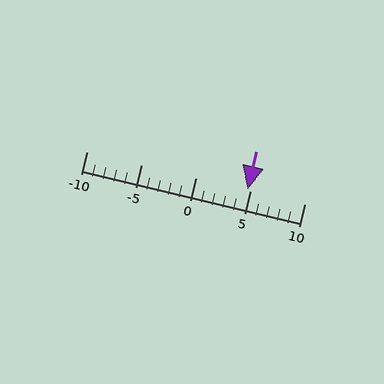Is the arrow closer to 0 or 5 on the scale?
The arrow is closer to 5.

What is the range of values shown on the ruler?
The ruler shows values from -10 to 10.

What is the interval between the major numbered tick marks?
The major tick marks are spaced 5 units apart.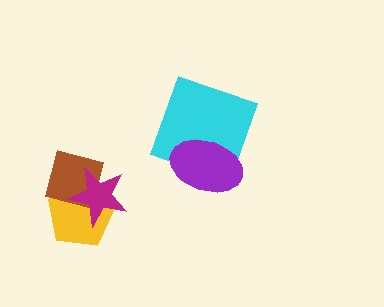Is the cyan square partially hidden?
Yes, it is partially covered by another shape.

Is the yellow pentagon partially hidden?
Yes, it is partially covered by another shape.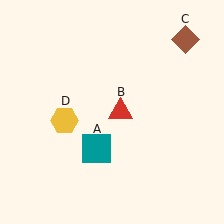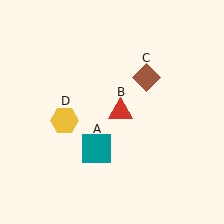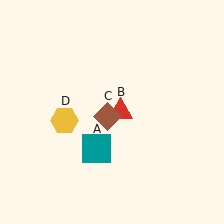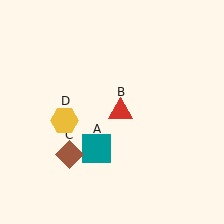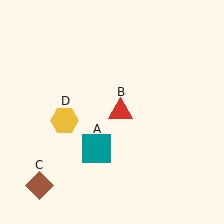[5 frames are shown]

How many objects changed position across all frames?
1 object changed position: brown diamond (object C).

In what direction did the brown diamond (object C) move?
The brown diamond (object C) moved down and to the left.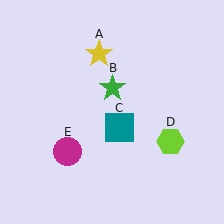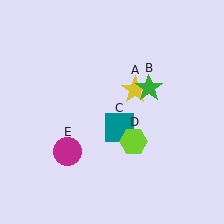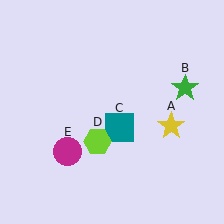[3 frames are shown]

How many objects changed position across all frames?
3 objects changed position: yellow star (object A), green star (object B), lime hexagon (object D).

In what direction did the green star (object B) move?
The green star (object B) moved right.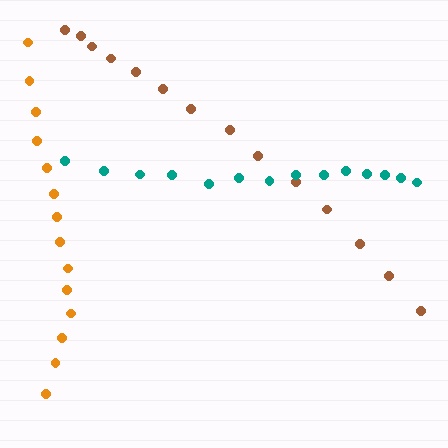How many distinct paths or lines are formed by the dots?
There are 3 distinct paths.